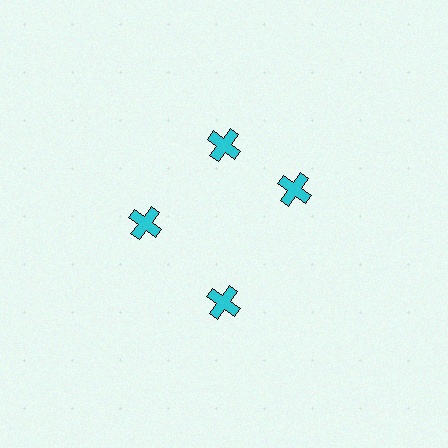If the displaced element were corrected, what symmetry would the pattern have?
It would have 4-fold rotational symmetry — the pattern would map onto itself every 90 degrees.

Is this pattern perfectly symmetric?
No. The 4 cyan crosses are arranged in a ring, but one element near the 3 o'clock position is rotated out of alignment along the ring, breaking the 4-fold rotational symmetry.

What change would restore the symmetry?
The symmetry would be restored by rotating it back into even spacing with its neighbors so that all 4 crosses sit at equal angles and equal distance from the center.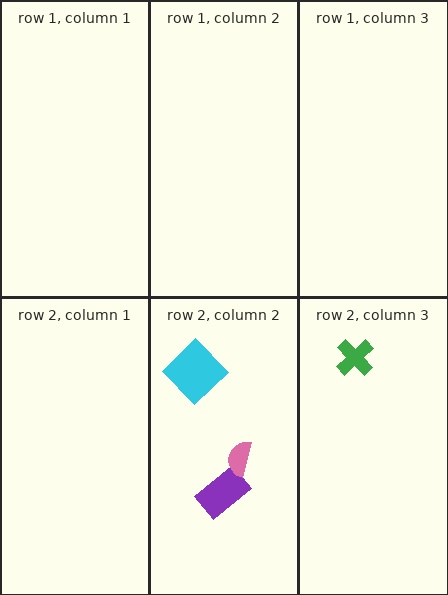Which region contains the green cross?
The row 2, column 3 region.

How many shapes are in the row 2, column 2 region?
3.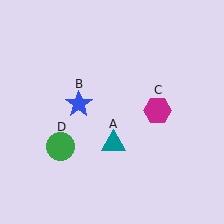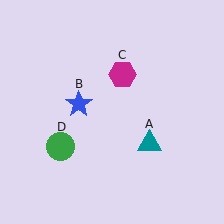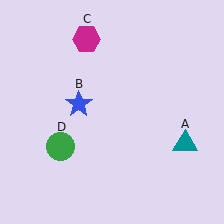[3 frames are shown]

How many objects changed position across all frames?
2 objects changed position: teal triangle (object A), magenta hexagon (object C).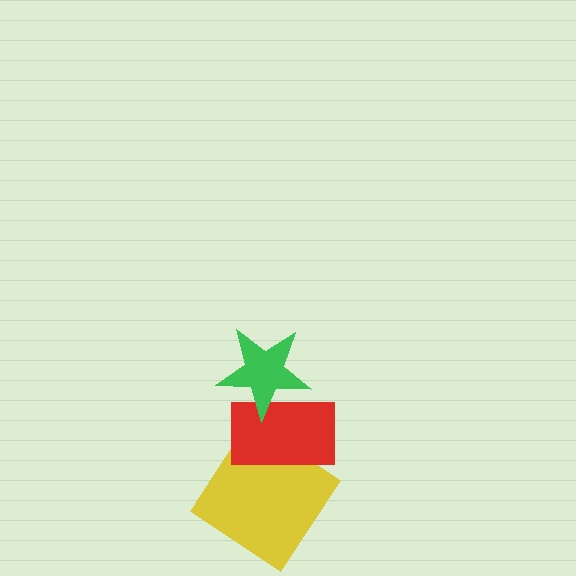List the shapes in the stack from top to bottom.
From top to bottom: the green star, the red rectangle, the yellow diamond.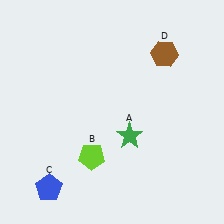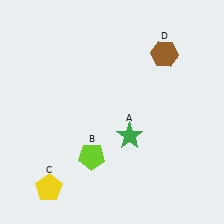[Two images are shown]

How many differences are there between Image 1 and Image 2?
There is 1 difference between the two images.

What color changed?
The pentagon (C) changed from blue in Image 1 to yellow in Image 2.